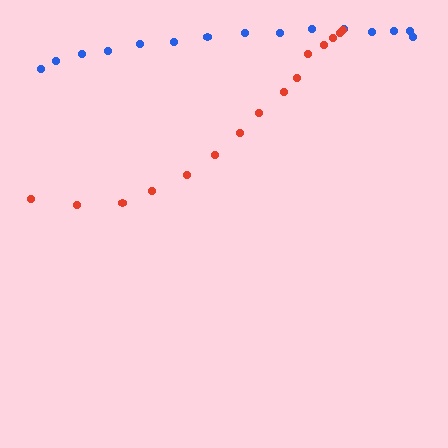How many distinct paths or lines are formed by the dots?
There are 2 distinct paths.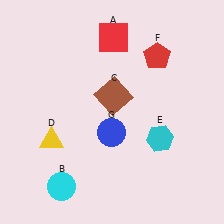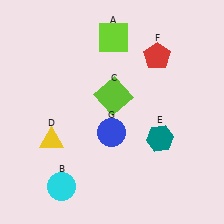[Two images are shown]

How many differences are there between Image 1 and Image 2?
There are 3 differences between the two images.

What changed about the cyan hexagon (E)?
In Image 1, E is cyan. In Image 2, it changed to teal.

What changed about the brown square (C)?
In Image 1, C is brown. In Image 2, it changed to lime.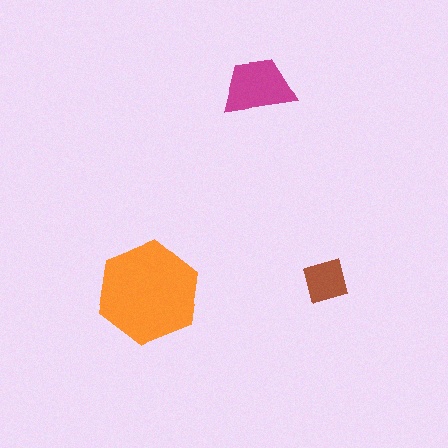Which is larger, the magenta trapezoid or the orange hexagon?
The orange hexagon.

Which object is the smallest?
The brown diamond.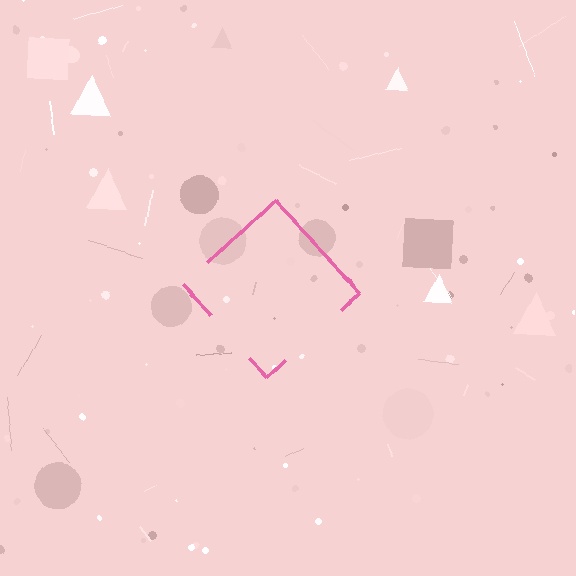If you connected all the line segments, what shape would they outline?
They would outline a diamond.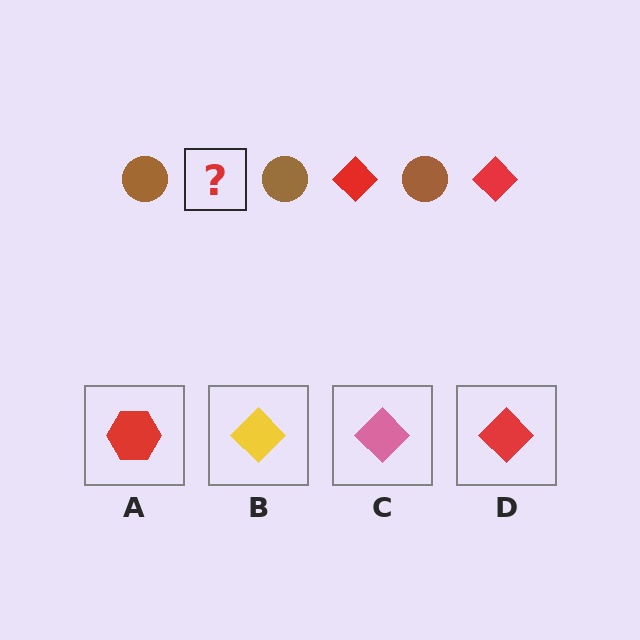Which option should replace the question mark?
Option D.